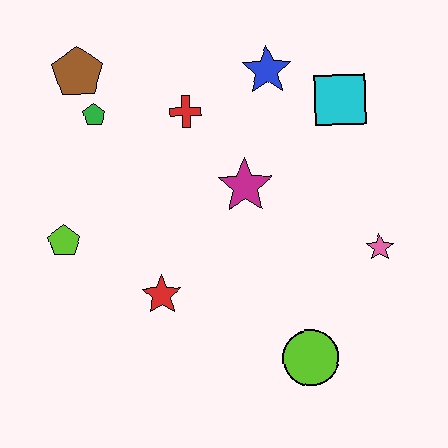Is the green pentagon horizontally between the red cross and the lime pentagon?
Yes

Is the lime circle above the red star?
No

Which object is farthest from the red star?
The cyan square is farthest from the red star.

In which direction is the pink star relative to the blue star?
The pink star is below the blue star.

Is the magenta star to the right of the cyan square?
No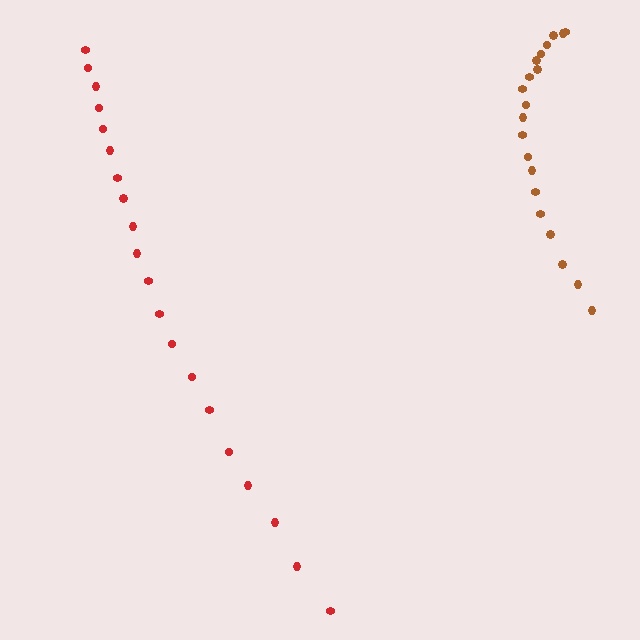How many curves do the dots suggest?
There are 2 distinct paths.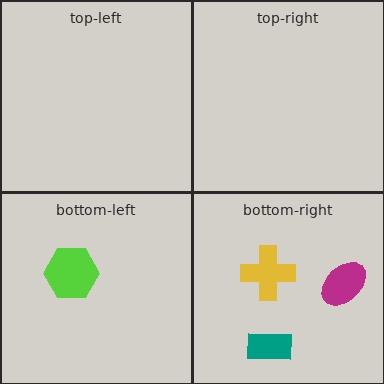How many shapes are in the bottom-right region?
3.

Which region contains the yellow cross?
The bottom-right region.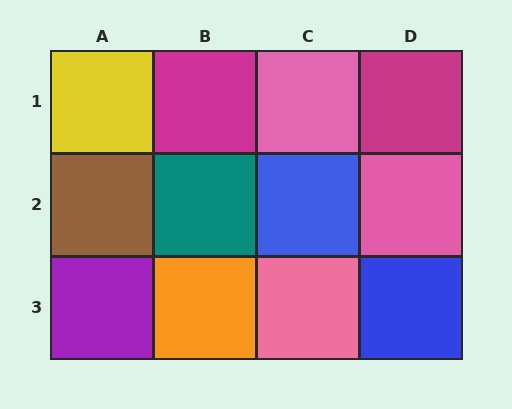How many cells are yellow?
1 cell is yellow.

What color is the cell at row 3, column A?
Purple.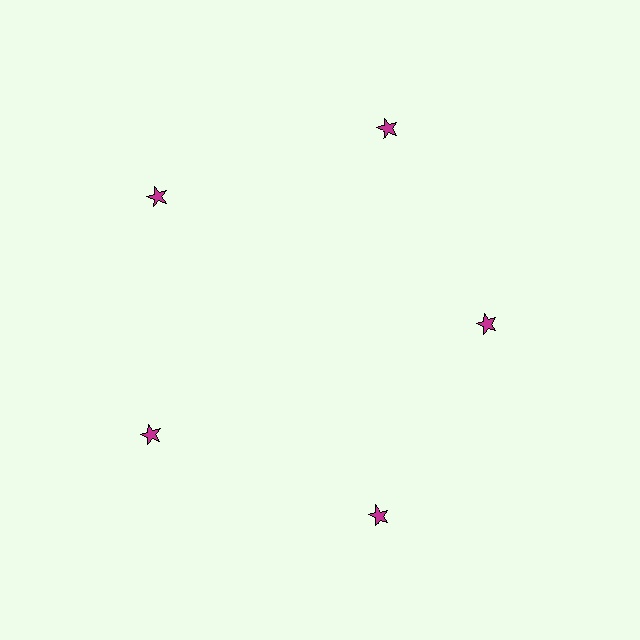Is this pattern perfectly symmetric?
No. The 5 magenta stars are arranged in a ring, but one element near the 3 o'clock position is pulled inward toward the center, breaking the 5-fold rotational symmetry.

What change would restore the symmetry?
The symmetry would be restored by moving it outward, back onto the ring so that all 5 stars sit at equal angles and equal distance from the center.